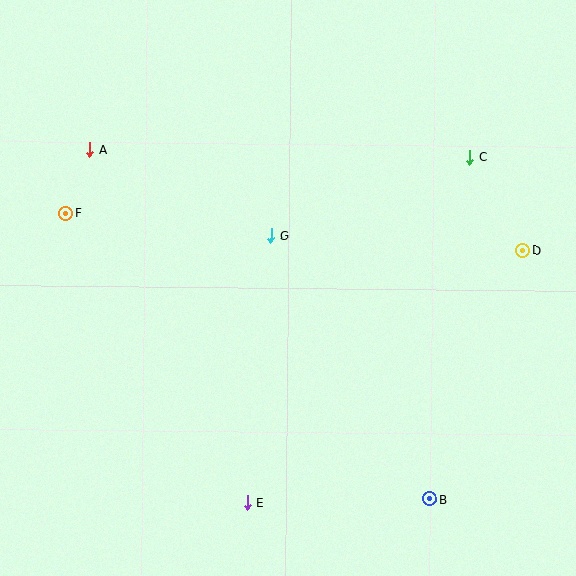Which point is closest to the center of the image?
Point G at (271, 236) is closest to the center.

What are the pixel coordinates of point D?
Point D is at (523, 250).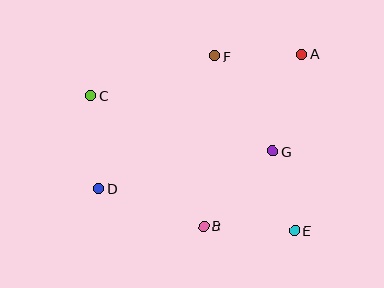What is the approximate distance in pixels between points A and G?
The distance between A and G is approximately 101 pixels.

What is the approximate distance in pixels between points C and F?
The distance between C and F is approximately 130 pixels.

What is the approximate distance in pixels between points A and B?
The distance between A and B is approximately 198 pixels.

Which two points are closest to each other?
Points E and G are closest to each other.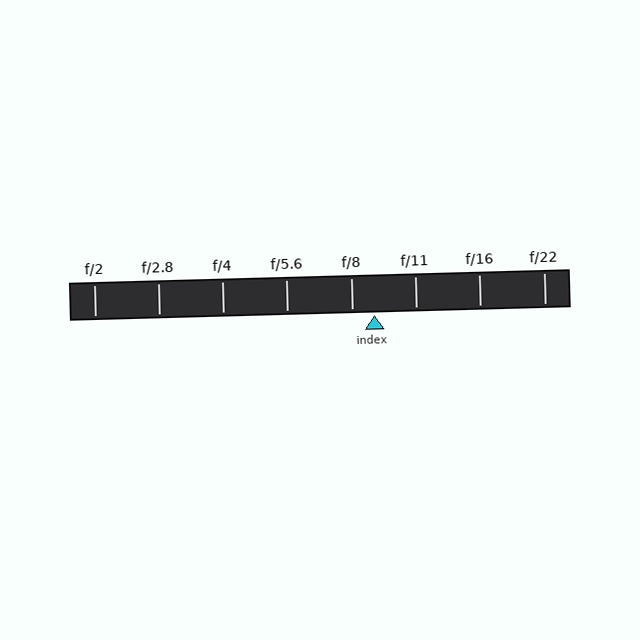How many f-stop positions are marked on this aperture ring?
There are 8 f-stop positions marked.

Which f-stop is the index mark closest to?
The index mark is closest to f/8.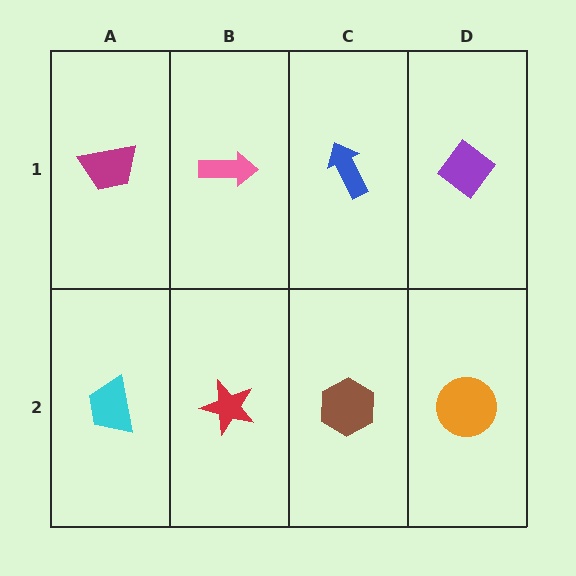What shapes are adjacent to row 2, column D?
A purple diamond (row 1, column D), a brown hexagon (row 2, column C).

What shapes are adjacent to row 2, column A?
A magenta trapezoid (row 1, column A), a red star (row 2, column B).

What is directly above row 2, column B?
A pink arrow.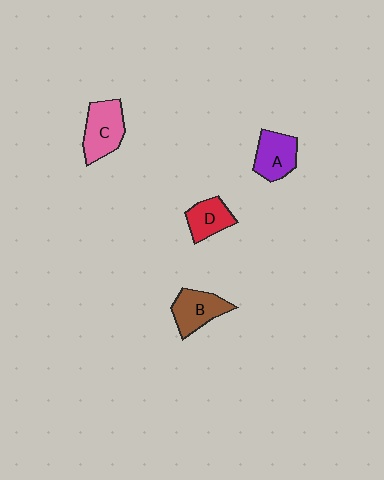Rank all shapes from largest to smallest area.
From largest to smallest: C (pink), A (purple), B (brown), D (red).